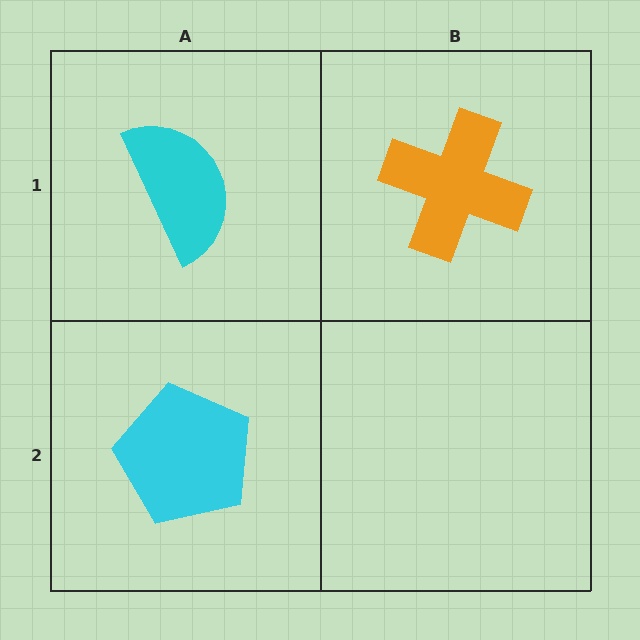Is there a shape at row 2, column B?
No, that cell is empty.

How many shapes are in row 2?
1 shape.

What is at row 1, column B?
An orange cross.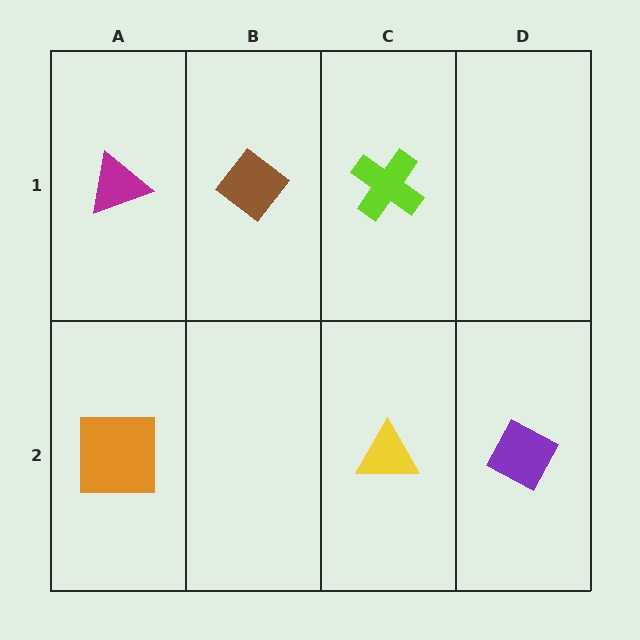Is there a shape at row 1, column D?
No, that cell is empty.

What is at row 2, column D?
A purple diamond.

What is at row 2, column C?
A yellow triangle.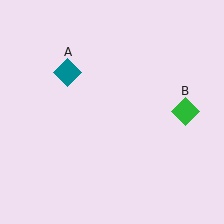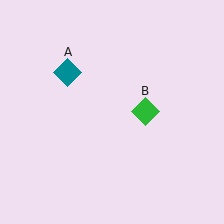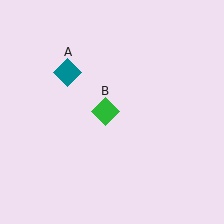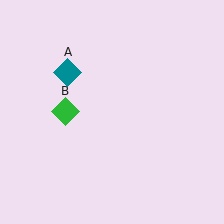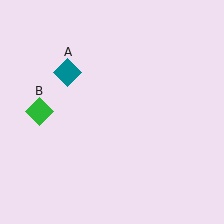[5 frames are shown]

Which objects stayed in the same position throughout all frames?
Teal diamond (object A) remained stationary.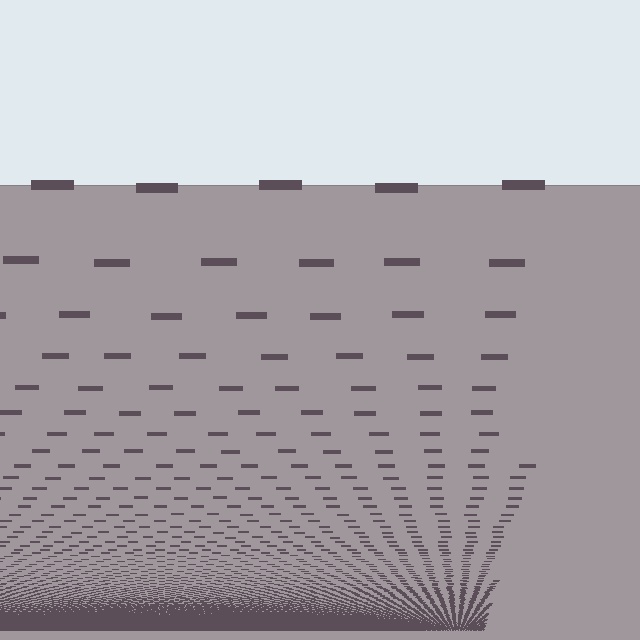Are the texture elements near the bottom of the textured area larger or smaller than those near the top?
Smaller. The gradient is inverted — elements near the bottom are smaller and denser.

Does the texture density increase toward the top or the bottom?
Density increases toward the bottom.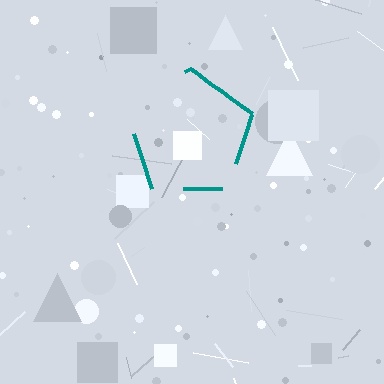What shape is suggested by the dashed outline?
The dashed outline suggests a pentagon.